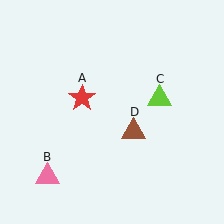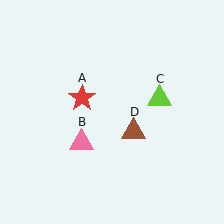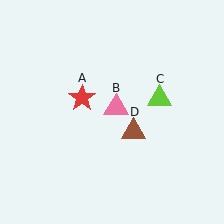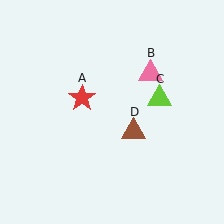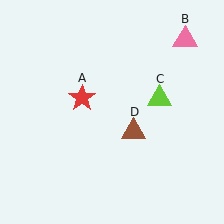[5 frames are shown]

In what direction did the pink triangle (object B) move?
The pink triangle (object B) moved up and to the right.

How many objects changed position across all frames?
1 object changed position: pink triangle (object B).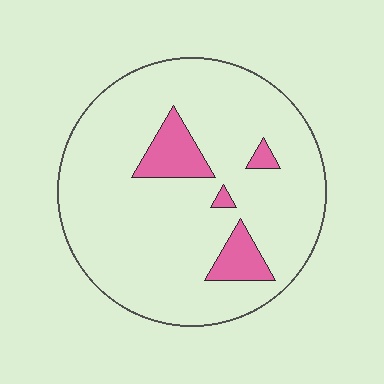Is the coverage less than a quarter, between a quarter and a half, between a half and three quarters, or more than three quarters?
Less than a quarter.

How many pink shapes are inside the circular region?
4.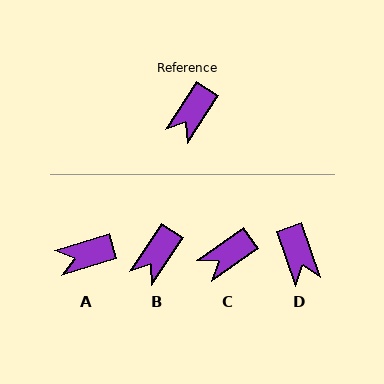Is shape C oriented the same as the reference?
No, it is off by about 22 degrees.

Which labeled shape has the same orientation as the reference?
B.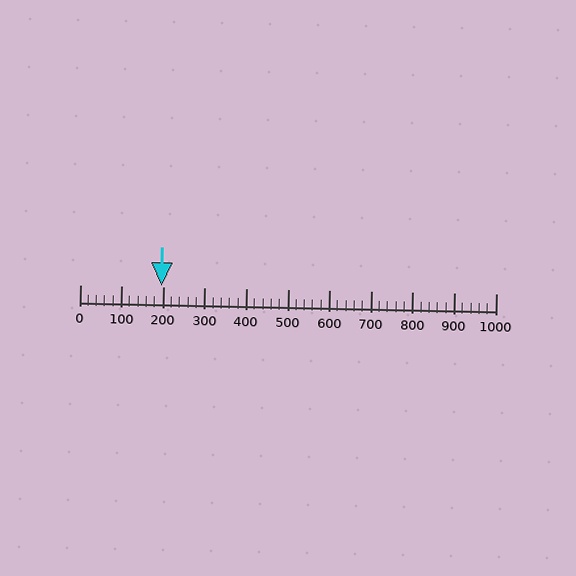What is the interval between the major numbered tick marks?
The major tick marks are spaced 100 units apart.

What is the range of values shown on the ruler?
The ruler shows values from 0 to 1000.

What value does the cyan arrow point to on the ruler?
The cyan arrow points to approximately 195.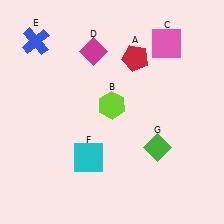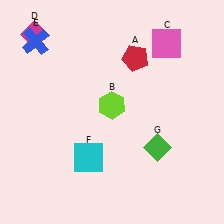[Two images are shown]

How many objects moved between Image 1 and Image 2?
1 object moved between the two images.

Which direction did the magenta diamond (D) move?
The magenta diamond (D) moved left.